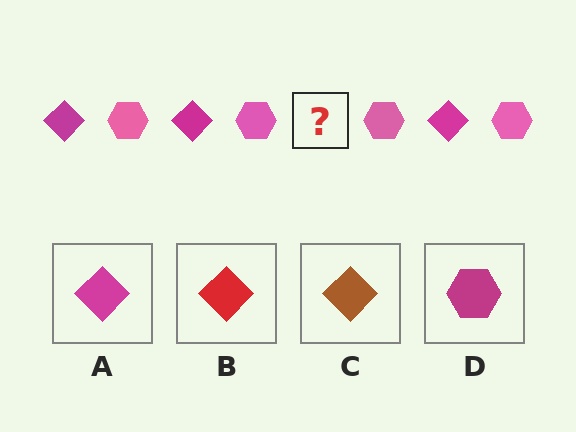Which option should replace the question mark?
Option A.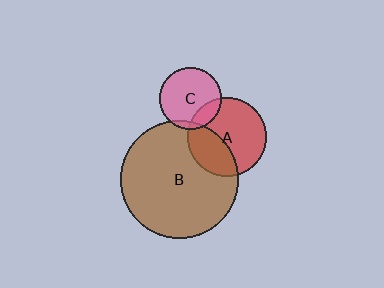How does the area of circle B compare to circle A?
Approximately 2.2 times.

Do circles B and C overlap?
Yes.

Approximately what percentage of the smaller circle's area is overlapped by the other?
Approximately 5%.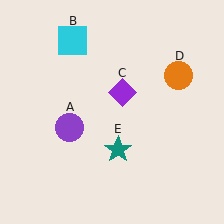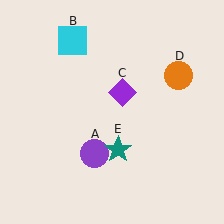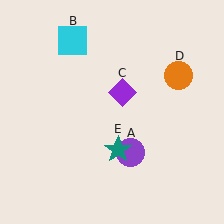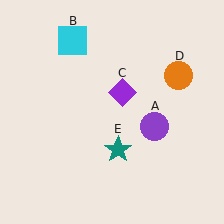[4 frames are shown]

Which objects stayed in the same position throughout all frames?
Cyan square (object B) and purple diamond (object C) and orange circle (object D) and teal star (object E) remained stationary.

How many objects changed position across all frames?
1 object changed position: purple circle (object A).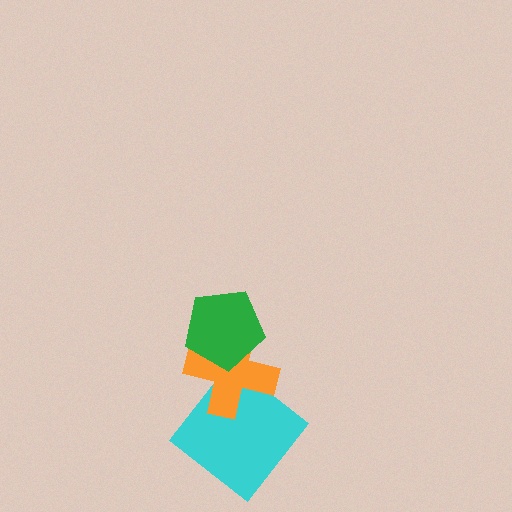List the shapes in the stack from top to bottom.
From top to bottom: the green pentagon, the orange cross, the cyan diamond.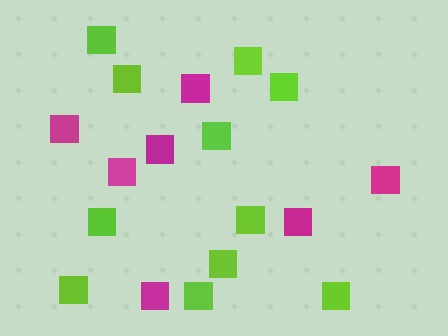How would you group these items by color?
There are 2 groups: one group of lime squares (11) and one group of magenta squares (7).